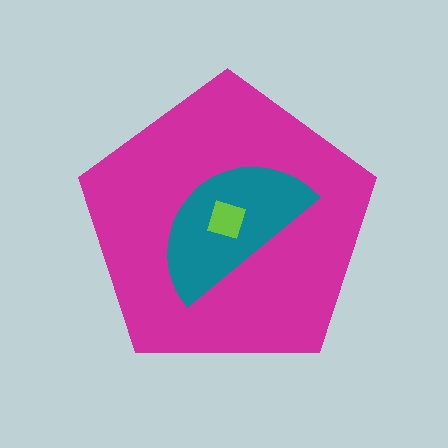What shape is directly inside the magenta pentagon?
The teal semicircle.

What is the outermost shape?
The magenta pentagon.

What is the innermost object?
The lime diamond.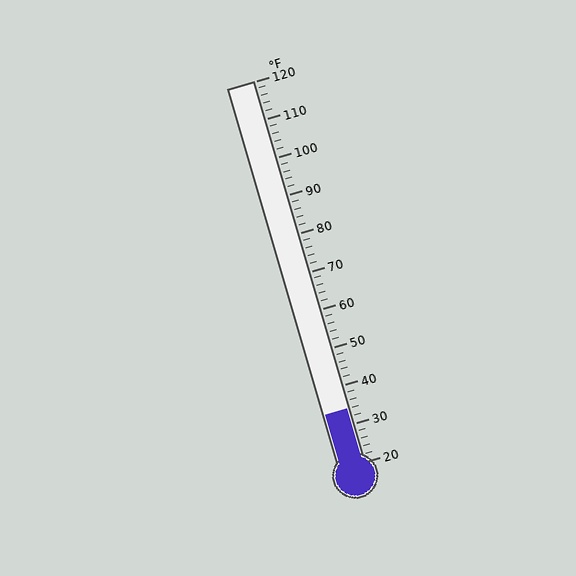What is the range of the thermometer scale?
The thermometer scale ranges from 20°F to 120°F.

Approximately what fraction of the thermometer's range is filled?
The thermometer is filled to approximately 15% of its range.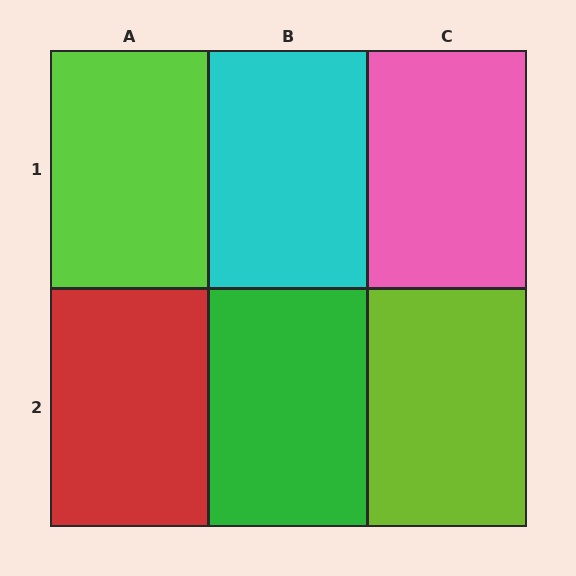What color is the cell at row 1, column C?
Pink.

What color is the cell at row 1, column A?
Lime.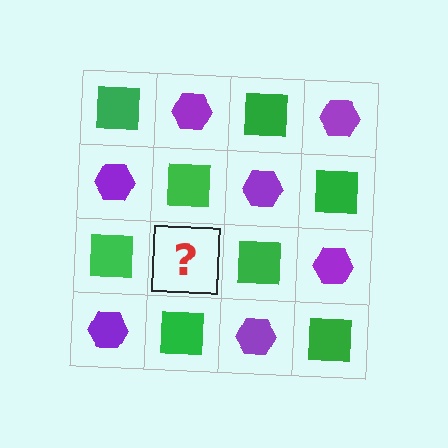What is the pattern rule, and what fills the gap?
The rule is that it alternates green square and purple hexagon in a checkerboard pattern. The gap should be filled with a purple hexagon.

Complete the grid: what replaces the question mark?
The question mark should be replaced with a purple hexagon.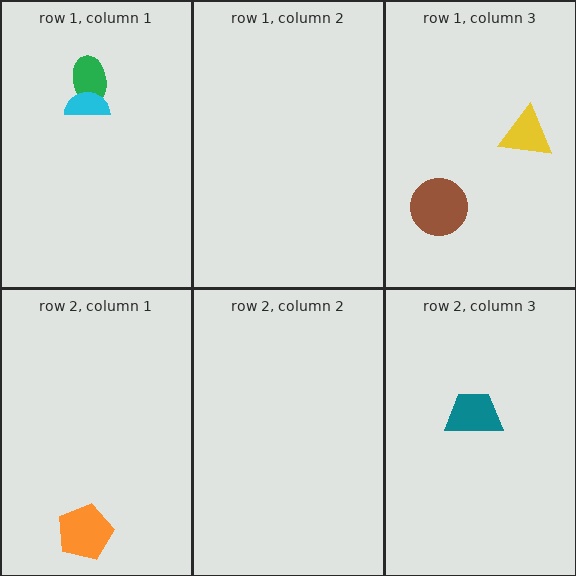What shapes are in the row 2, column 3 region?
The teal trapezoid.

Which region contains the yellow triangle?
The row 1, column 3 region.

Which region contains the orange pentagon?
The row 2, column 1 region.